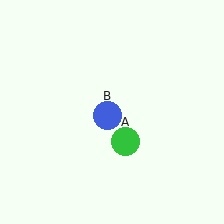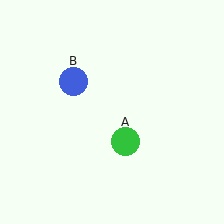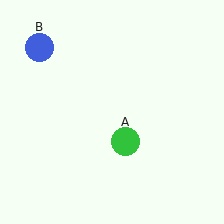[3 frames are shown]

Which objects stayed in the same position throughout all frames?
Green circle (object A) remained stationary.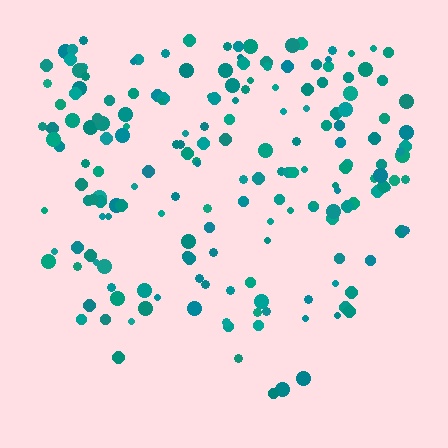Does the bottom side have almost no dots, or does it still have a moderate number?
Still a moderate number, just noticeably fewer than the top.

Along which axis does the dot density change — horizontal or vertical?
Vertical.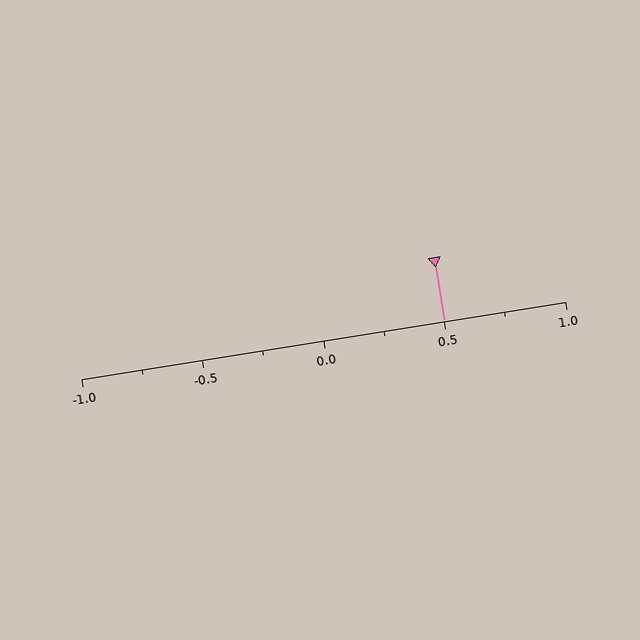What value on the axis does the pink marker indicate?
The marker indicates approximately 0.5.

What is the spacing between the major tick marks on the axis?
The major ticks are spaced 0.5 apart.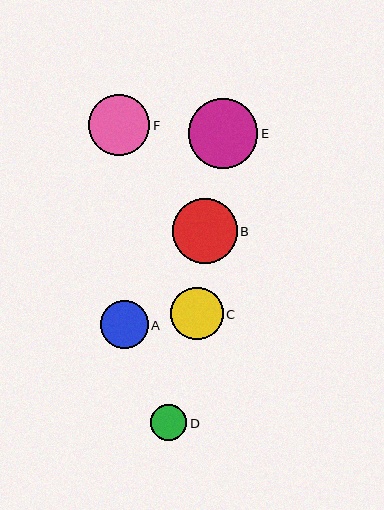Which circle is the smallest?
Circle D is the smallest with a size of approximately 36 pixels.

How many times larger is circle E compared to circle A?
Circle E is approximately 1.5 times the size of circle A.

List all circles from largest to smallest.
From largest to smallest: E, B, F, C, A, D.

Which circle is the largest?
Circle E is the largest with a size of approximately 70 pixels.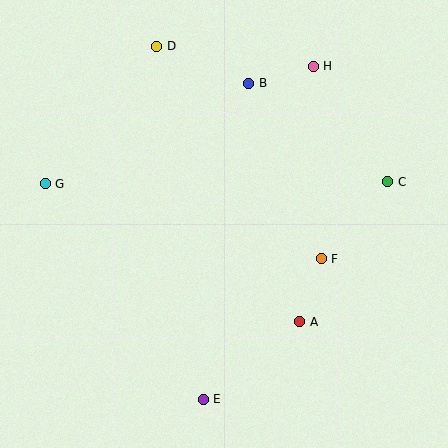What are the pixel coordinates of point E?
Point E is at (203, 399).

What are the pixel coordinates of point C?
Point C is at (388, 182).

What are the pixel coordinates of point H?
Point H is at (313, 66).